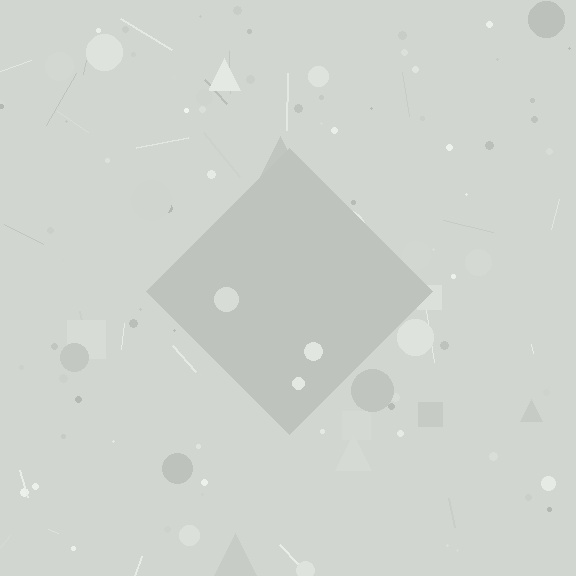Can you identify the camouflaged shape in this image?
The camouflaged shape is a diamond.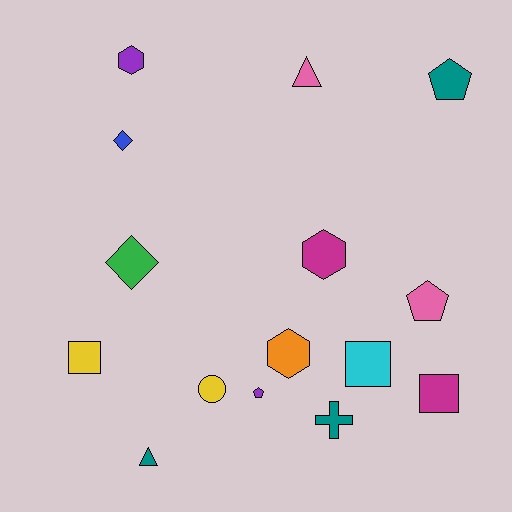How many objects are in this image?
There are 15 objects.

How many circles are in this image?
There is 1 circle.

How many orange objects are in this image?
There is 1 orange object.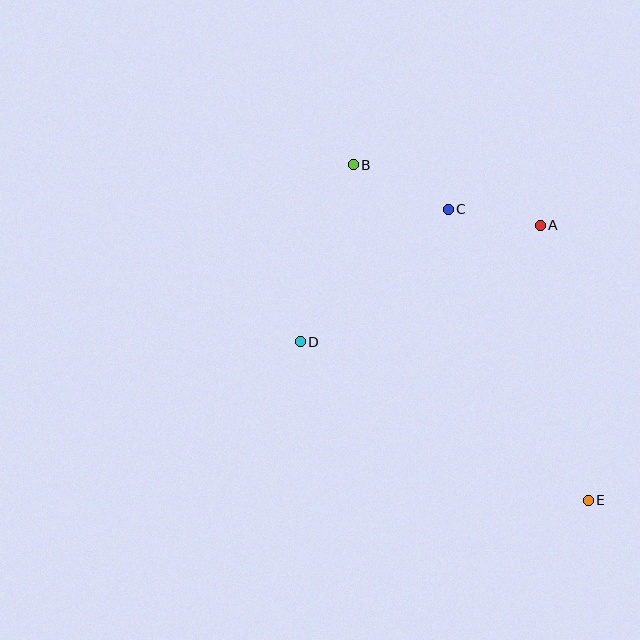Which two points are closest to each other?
Points A and C are closest to each other.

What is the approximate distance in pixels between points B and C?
The distance between B and C is approximately 105 pixels.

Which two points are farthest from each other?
Points B and E are farthest from each other.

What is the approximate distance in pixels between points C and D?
The distance between C and D is approximately 199 pixels.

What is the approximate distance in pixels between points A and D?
The distance between A and D is approximately 267 pixels.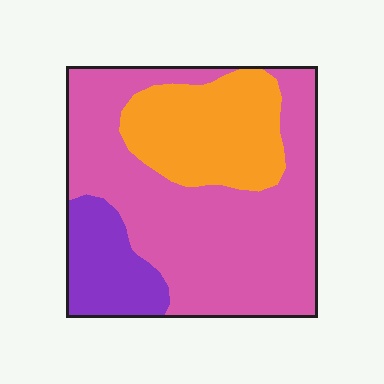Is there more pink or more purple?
Pink.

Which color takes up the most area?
Pink, at roughly 60%.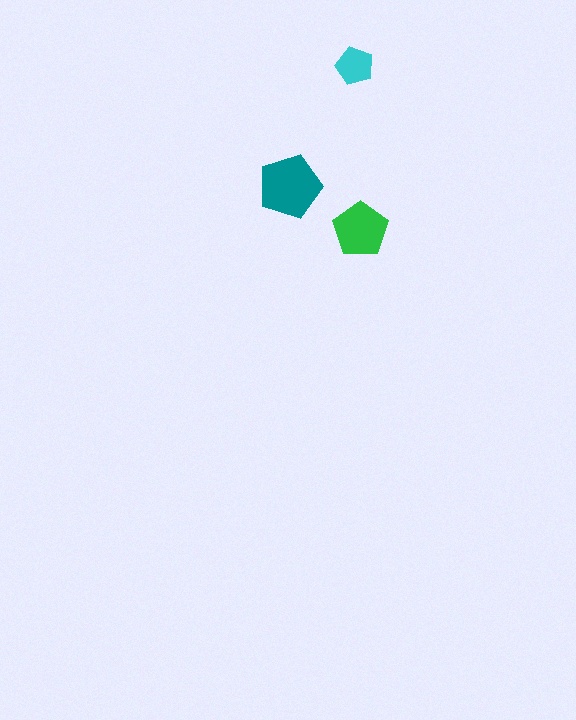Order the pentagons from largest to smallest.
the teal one, the green one, the cyan one.